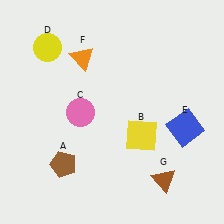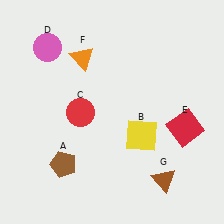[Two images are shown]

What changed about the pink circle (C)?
In Image 1, C is pink. In Image 2, it changed to red.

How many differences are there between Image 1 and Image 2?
There are 3 differences between the two images.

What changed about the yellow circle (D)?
In Image 1, D is yellow. In Image 2, it changed to pink.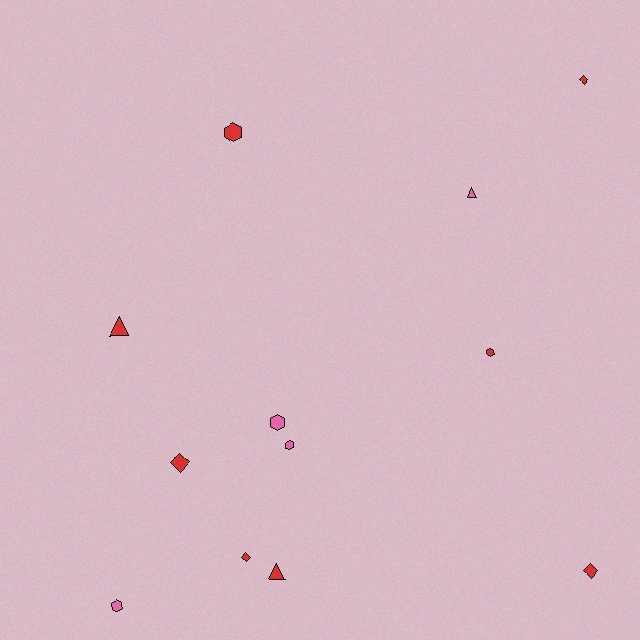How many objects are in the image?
There are 12 objects.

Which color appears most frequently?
Red, with 8 objects.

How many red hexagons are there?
There are 2 red hexagons.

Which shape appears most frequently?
Hexagon, with 5 objects.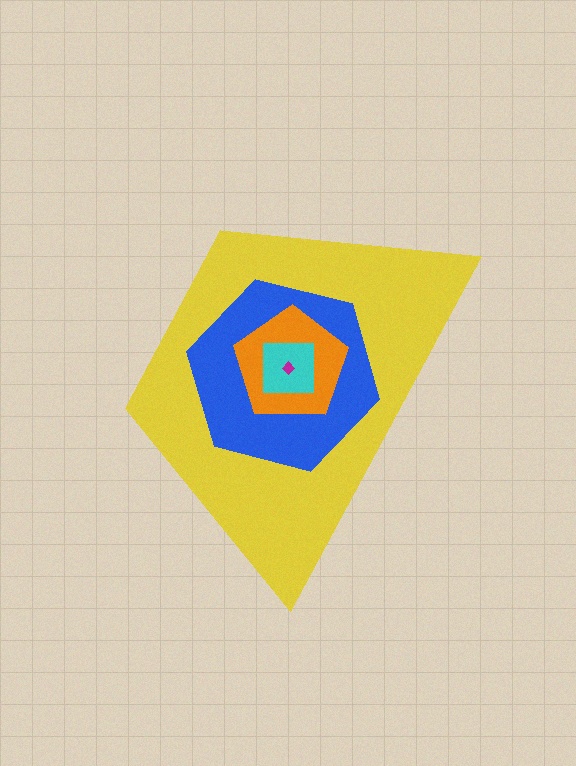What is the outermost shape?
The yellow trapezoid.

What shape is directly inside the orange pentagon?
The cyan square.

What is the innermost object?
The magenta diamond.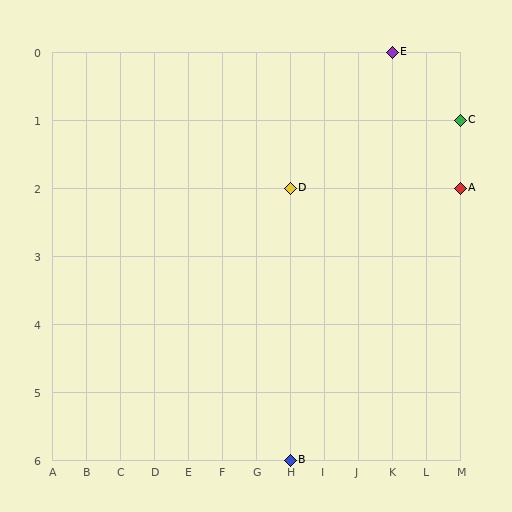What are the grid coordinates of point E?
Point E is at grid coordinates (K, 0).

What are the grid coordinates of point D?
Point D is at grid coordinates (H, 2).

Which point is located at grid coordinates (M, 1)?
Point C is at (M, 1).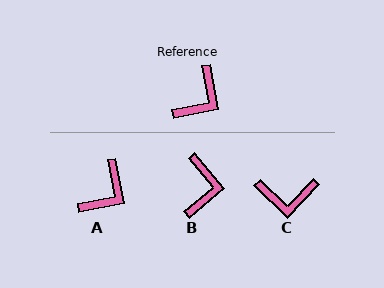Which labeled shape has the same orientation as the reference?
A.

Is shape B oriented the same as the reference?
No, it is off by about 30 degrees.